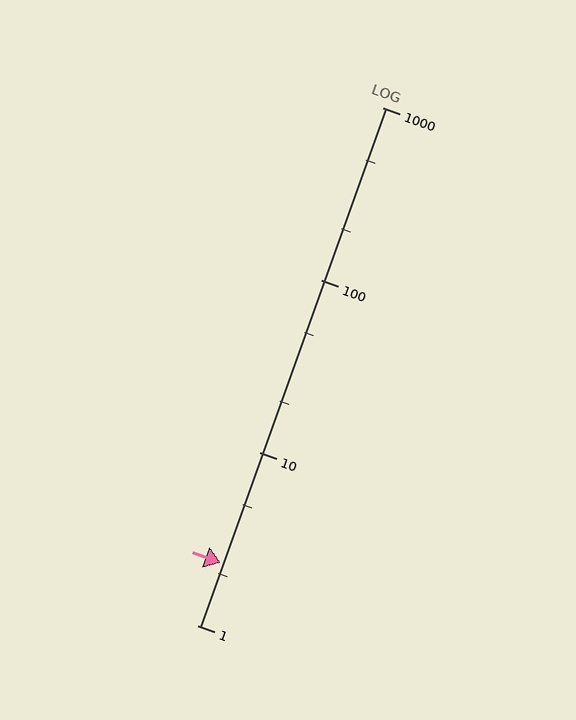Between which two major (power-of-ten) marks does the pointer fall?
The pointer is between 1 and 10.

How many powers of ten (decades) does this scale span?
The scale spans 3 decades, from 1 to 1000.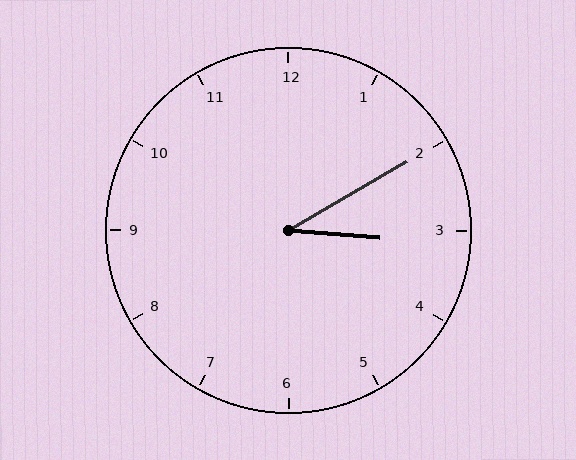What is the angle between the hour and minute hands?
Approximately 35 degrees.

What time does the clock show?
3:10.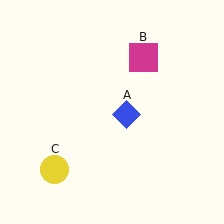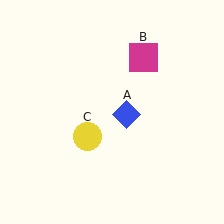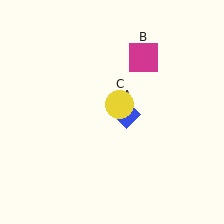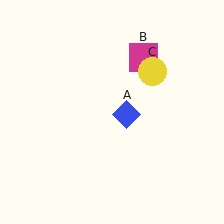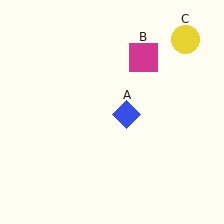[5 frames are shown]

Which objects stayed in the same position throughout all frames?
Blue diamond (object A) and magenta square (object B) remained stationary.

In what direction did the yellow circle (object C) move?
The yellow circle (object C) moved up and to the right.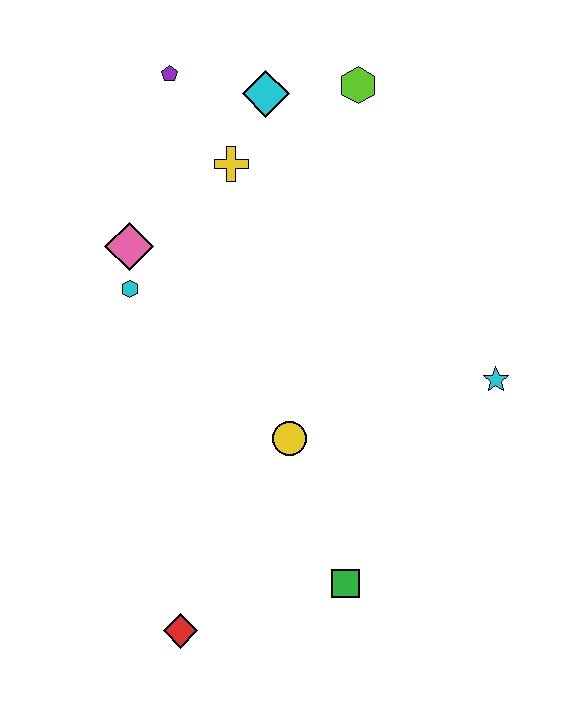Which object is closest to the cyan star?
The yellow circle is closest to the cyan star.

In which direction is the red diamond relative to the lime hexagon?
The red diamond is below the lime hexagon.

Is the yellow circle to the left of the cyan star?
Yes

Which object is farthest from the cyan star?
The purple pentagon is farthest from the cyan star.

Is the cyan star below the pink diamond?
Yes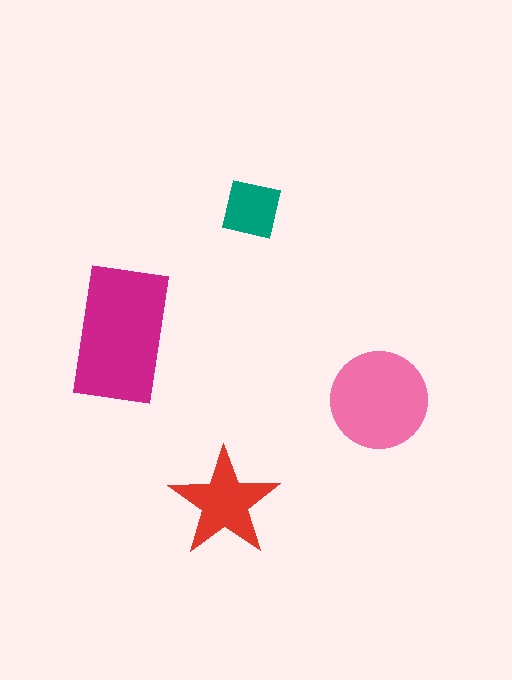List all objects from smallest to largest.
The teal square, the red star, the pink circle, the magenta rectangle.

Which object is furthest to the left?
The magenta rectangle is leftmost.